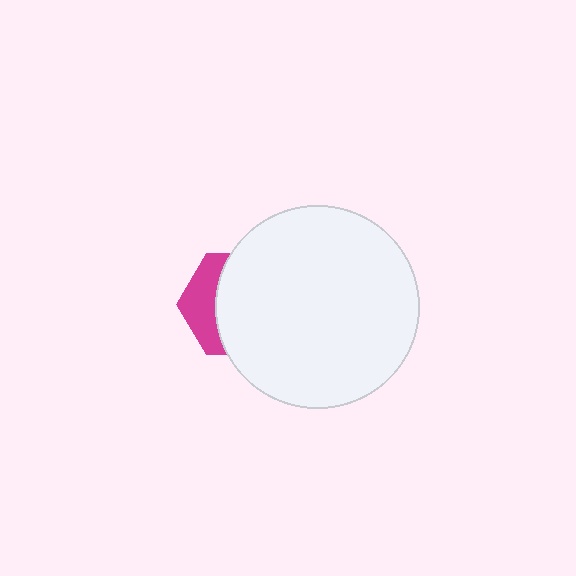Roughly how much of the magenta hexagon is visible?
A small part of it is visible (roughly 32%).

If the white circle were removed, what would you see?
You would see the complete magenta hexagon.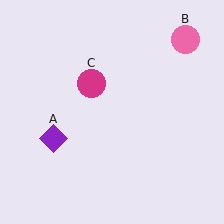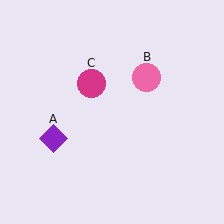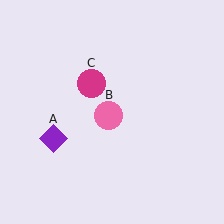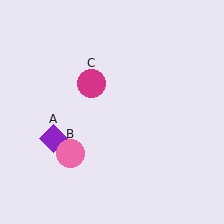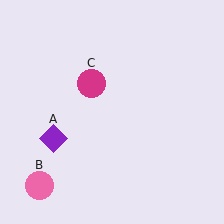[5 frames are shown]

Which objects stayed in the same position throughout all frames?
Purple diamond (object A) and magenta circle (object C) remained stationary.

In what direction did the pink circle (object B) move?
The pink circle (object B) moved down and to the left.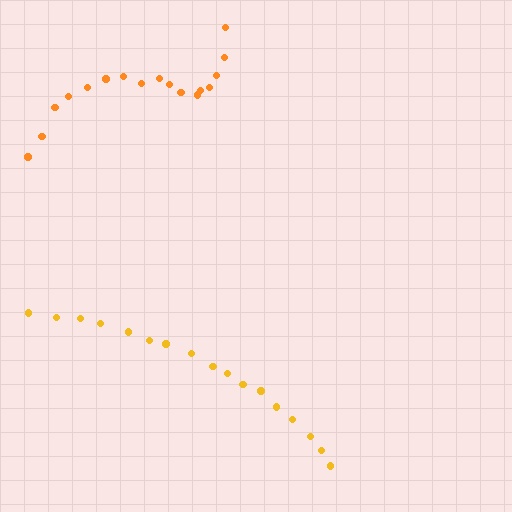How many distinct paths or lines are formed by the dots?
There are 2 distinct paths.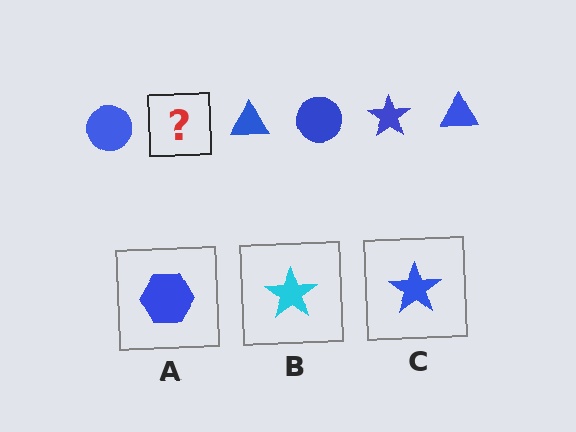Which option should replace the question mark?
Option C.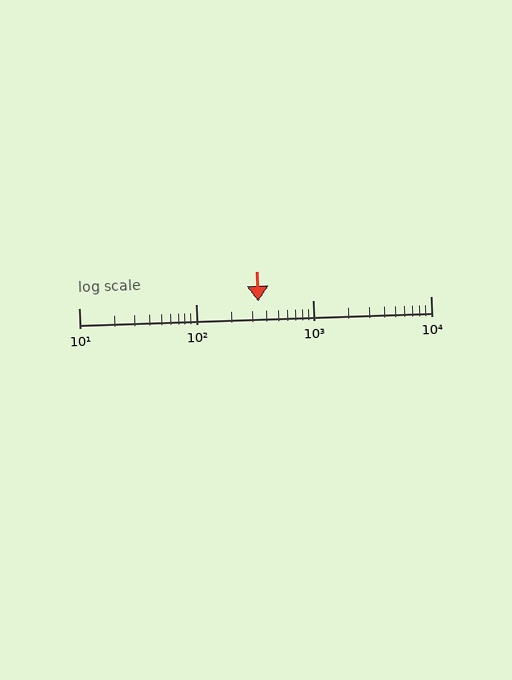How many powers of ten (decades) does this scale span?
The scale spans 3 decades, from 10 to 10000.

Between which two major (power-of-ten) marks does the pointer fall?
The pointer is between 100 and 1000.